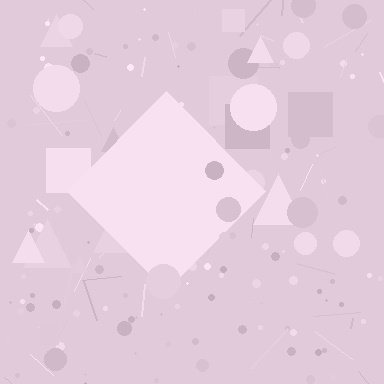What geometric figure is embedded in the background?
A diamond is embedded in the background.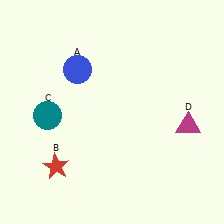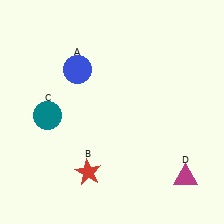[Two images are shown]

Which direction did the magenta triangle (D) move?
The magenta triangle (D) moved down.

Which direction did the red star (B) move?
The red star (B) moved right.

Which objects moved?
The objects that moved are: the red star (B), the magenta triangle (D).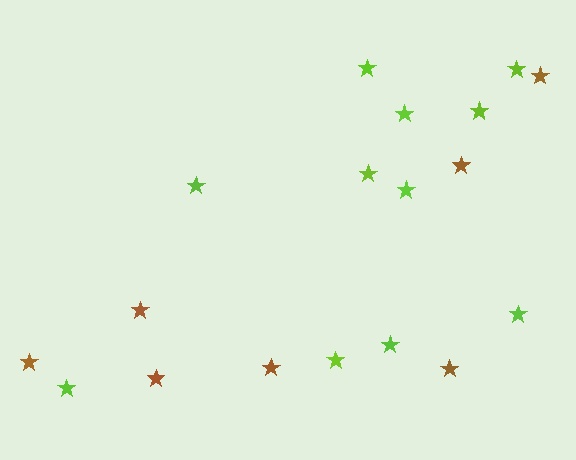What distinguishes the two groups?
There are 2 groups: one group of brown stars (7) and one group of lime stars (11).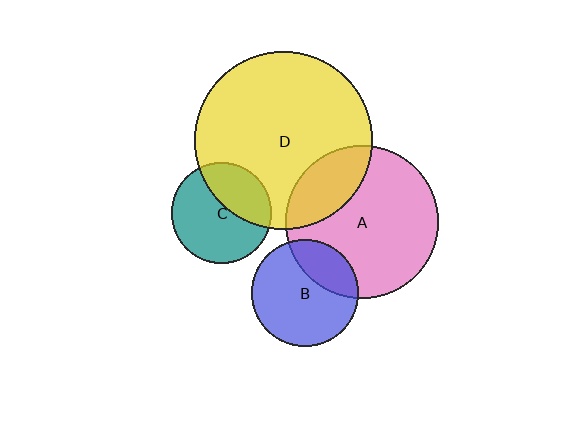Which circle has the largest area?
Circle D (yellow).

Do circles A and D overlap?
Yes.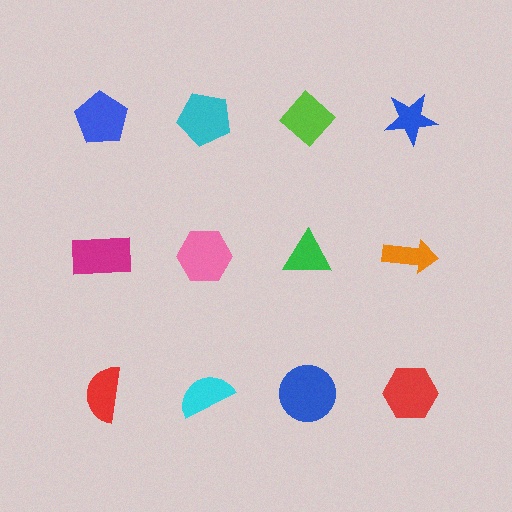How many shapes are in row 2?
4 shapes.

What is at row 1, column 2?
A cyan pentagon.